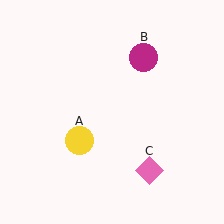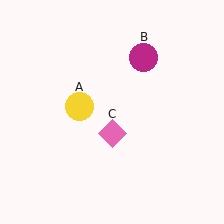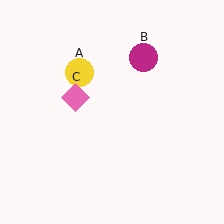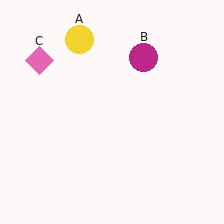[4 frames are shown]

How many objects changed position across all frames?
2 objects changed position: yellow circle (object A), pink diamond (object C).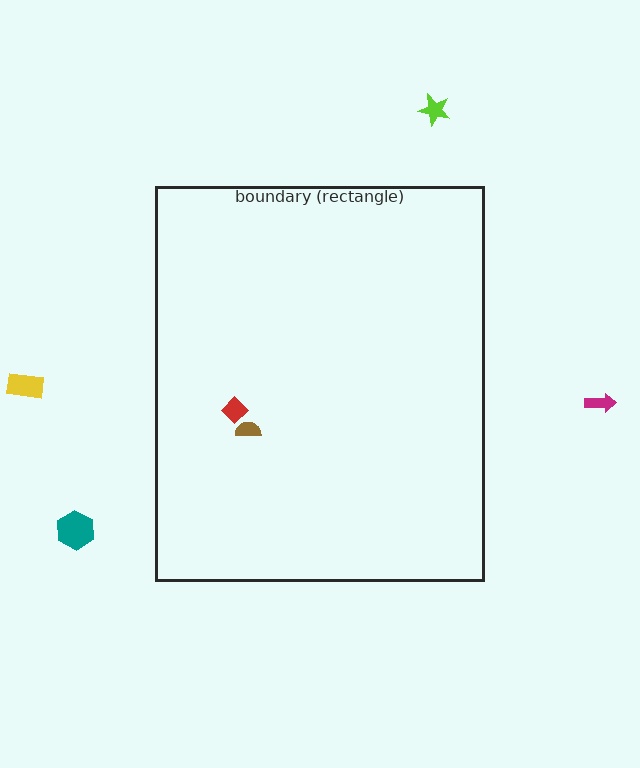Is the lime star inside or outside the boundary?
Outside.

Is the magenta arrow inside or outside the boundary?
Outside.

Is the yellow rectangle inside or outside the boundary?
Outside.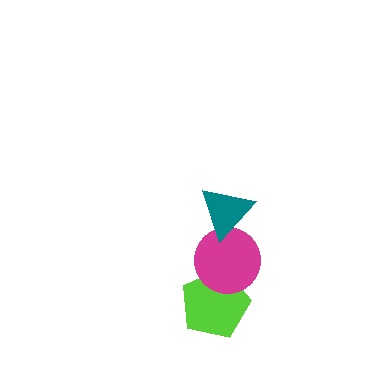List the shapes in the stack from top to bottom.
From top to bottom: the teal triangle, the magenta circle, the lime pentagon.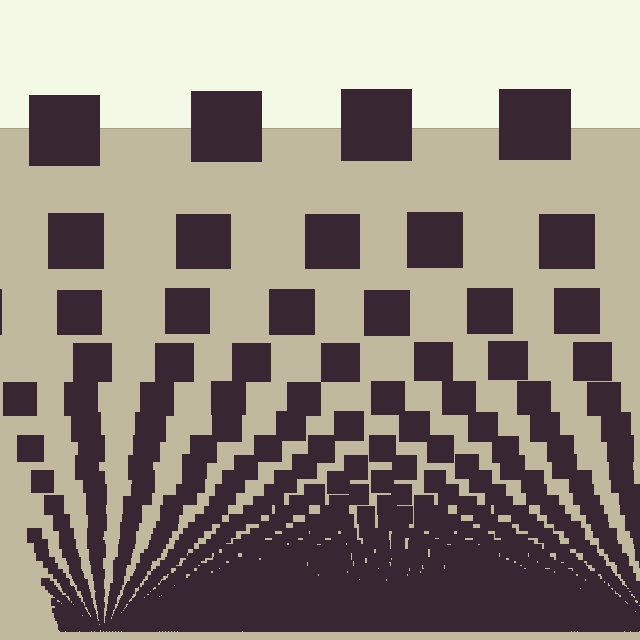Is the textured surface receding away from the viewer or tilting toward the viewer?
The surface appears to tilt toward the viewer. Texture elements get larger and sparser toward the top.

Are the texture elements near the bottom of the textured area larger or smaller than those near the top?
Smaller. The gradient is inverted — elements near the bottom are smaller and denser.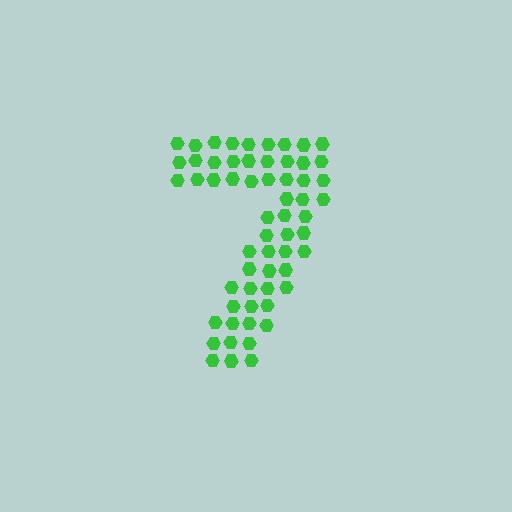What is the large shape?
The large shape is the digit 7.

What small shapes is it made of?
It is made of small hexagons.